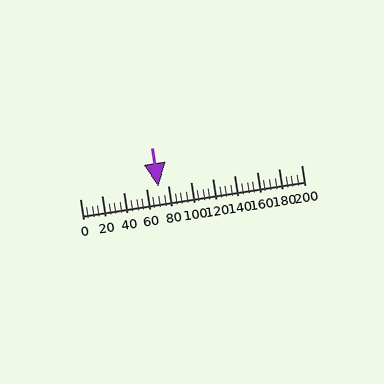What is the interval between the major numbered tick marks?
The major tick marks are spaced 20 units apart.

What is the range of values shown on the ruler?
The ruler shows values from 0 to 200.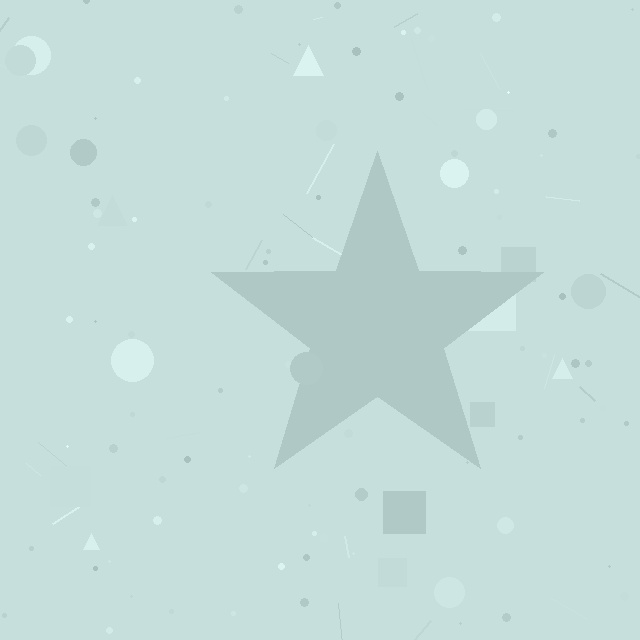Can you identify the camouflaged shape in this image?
The camouflaged shape is a star.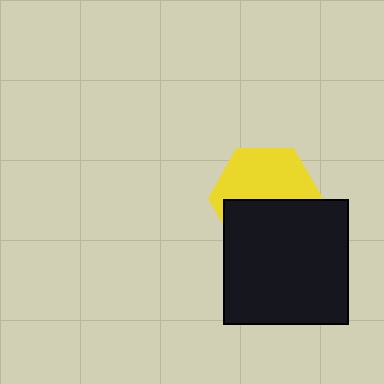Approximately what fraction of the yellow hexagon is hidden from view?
Roughly 46% of the yellow hexagon is hidden behind the black square.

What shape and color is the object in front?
The object in front is a black square.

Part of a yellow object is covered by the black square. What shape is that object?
It is a hexagon.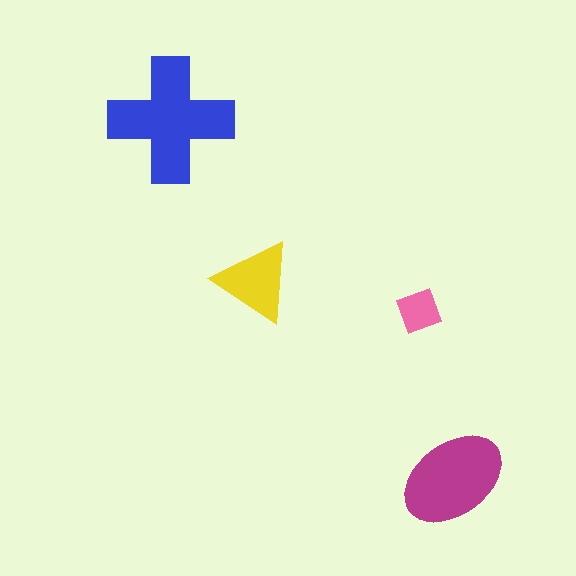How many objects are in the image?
There are 4 objects in the image.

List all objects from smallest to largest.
The pink diamond, the yellow triangle, the magenta ellipse, the blue cross.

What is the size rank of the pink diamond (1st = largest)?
4th.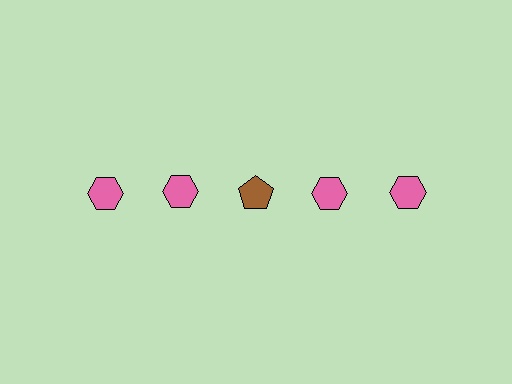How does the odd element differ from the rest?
It differs in both color (brown instead of pink) and shape (pentagon instead of hexagon).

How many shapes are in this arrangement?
There are 5 shapes arranged in a grid pattern.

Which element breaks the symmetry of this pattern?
The brown pentagon in the top row, center column breaks the symmetry. All other shapes are pink hexagons.